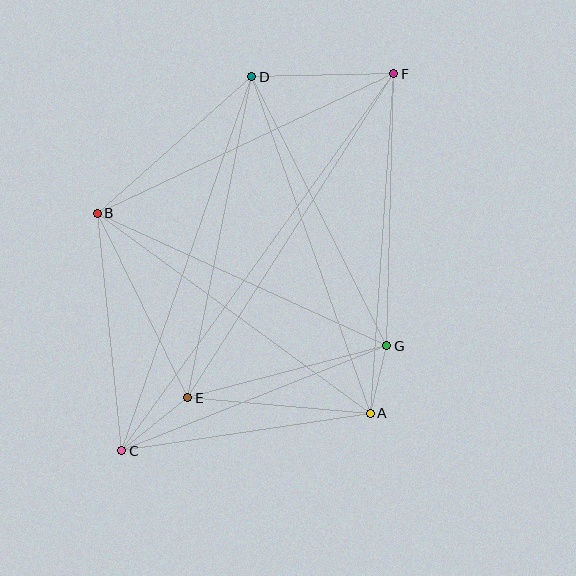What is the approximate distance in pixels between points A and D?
The distance between A and D is approximately 357 pixels.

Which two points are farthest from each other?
Points C and F are farthest from each other.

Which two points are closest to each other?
Points A and G are closest to each other.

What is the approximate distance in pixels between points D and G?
The distance between D and G is approximately 301 pixels.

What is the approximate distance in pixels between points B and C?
The distance between B and C is approximately 239 pixels.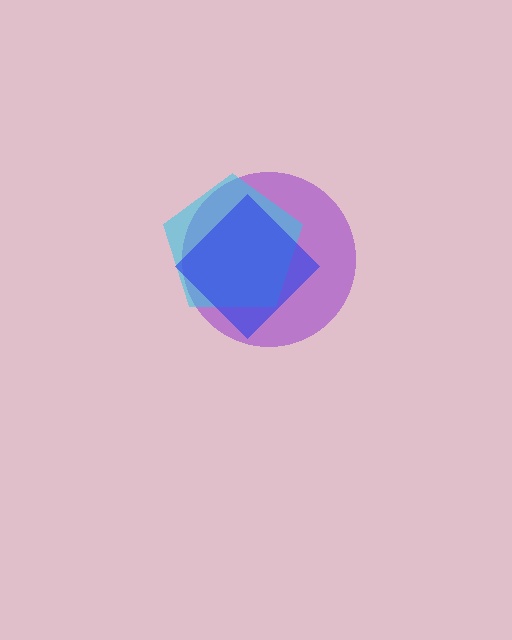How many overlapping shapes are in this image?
There are 3 overlapping shapes in the image.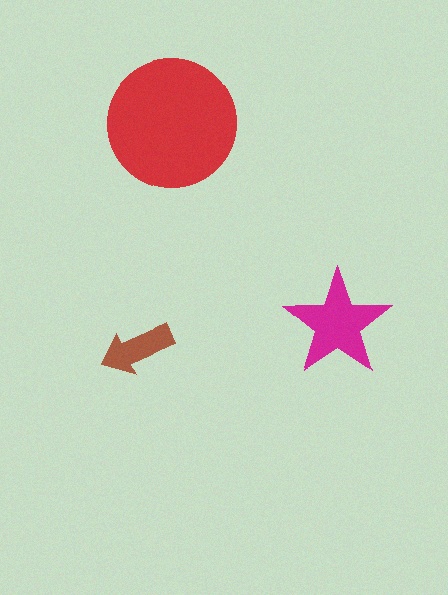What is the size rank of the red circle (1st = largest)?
1st.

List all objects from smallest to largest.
The brown arrow, the magenta star, the red circle.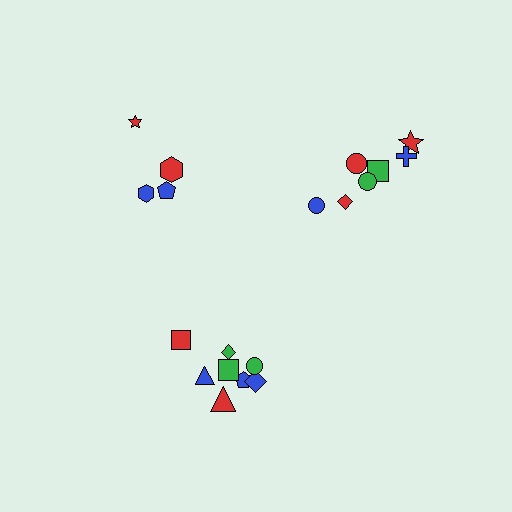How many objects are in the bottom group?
There are 8 objects.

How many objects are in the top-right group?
There are 7 objects.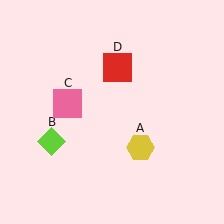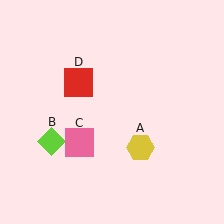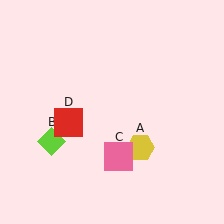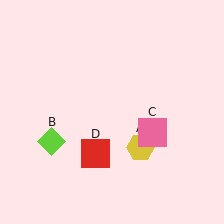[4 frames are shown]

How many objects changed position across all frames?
2 objects changed position: pink square (object C), red square (object D).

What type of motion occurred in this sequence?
The pink square (object C), red square (object D) rotated counterclockwise around the center of the scene.